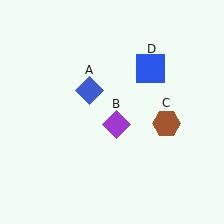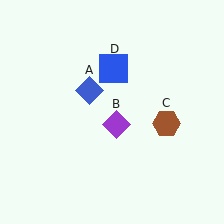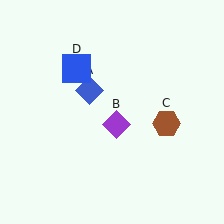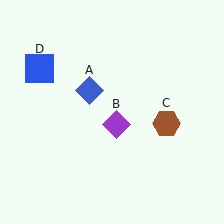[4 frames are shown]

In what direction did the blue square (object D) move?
The blue square (object D) moved left.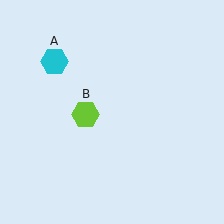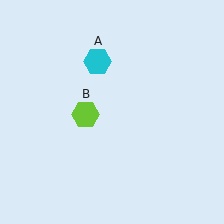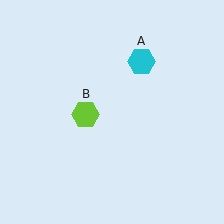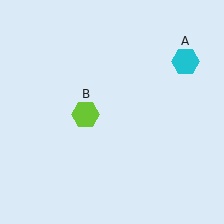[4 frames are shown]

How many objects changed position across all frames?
1 object changed position: cyan hexagon (object A).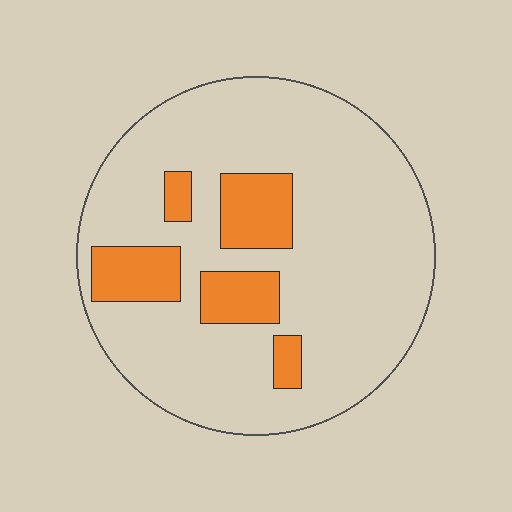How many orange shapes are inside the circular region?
5.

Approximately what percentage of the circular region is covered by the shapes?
Approximately 20%.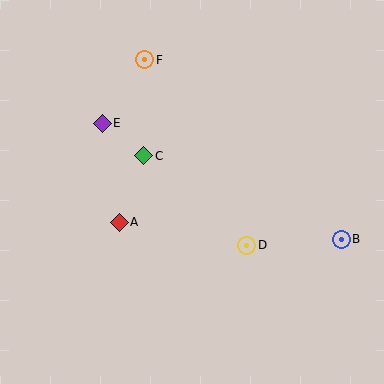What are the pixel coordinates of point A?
Point A is at (119, 222).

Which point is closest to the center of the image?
Point C at (144, 156) is closest to the center.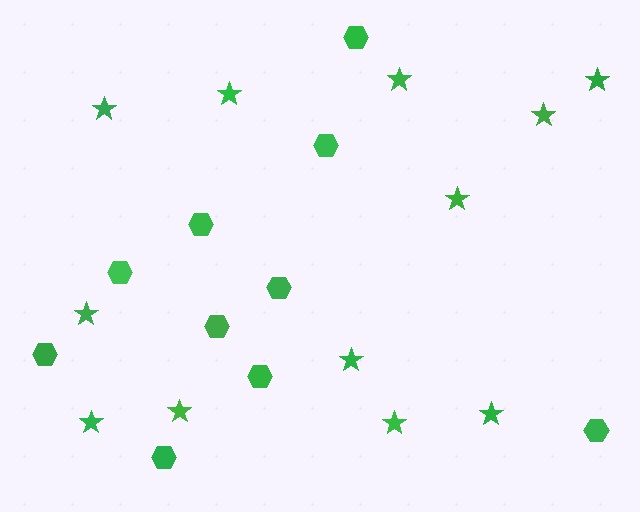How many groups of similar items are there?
There are 2 groups: one group of stars (12) and one group of hexagons (10).